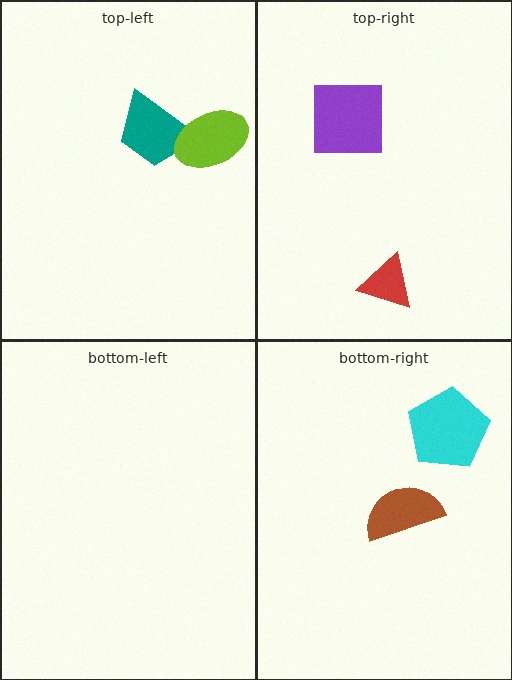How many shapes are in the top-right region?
2.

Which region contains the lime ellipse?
The top-left region.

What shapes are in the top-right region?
The red triangle, the purple square.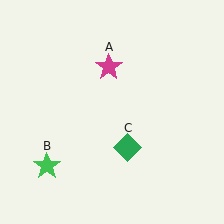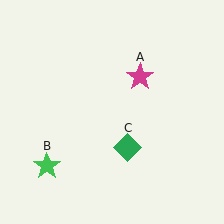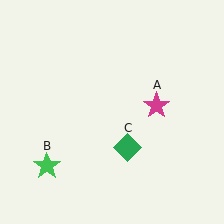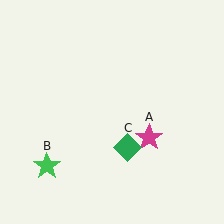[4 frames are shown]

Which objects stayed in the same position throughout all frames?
Green star (object B) and green diamond (object C) remained stationary.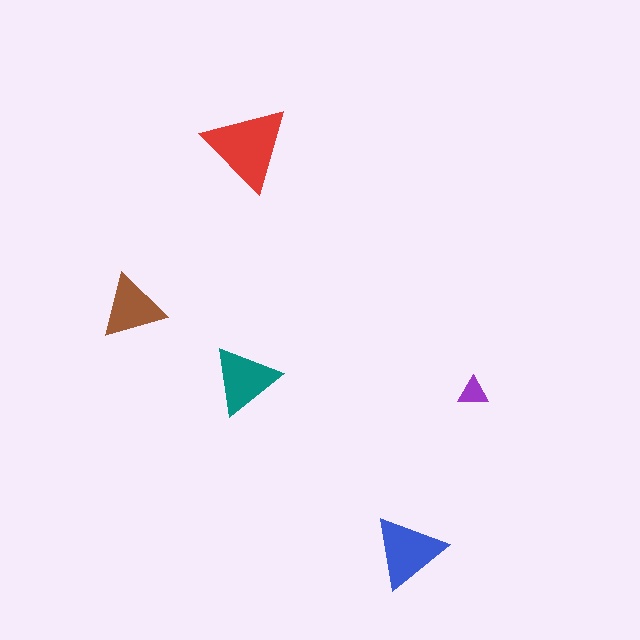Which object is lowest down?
The blue triangle is bottommost.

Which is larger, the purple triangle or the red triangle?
The red one.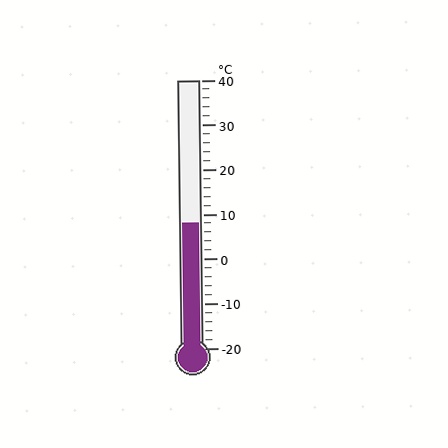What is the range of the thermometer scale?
The thermometer scale ranges from -20°C to 40°C.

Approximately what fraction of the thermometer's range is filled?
The thermometer is filled to approximately 45% of its range.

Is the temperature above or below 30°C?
The temperature is below 30°C.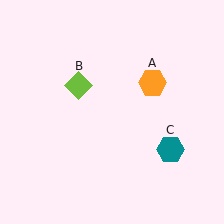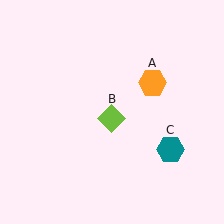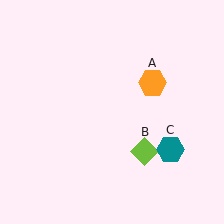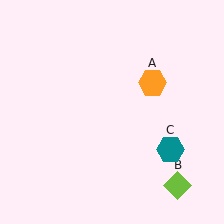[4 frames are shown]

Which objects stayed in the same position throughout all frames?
Orange hexagon (object A) and teal hexagon (object C) remained stationary.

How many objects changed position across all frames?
1 object changed position: lime diamond (object B).